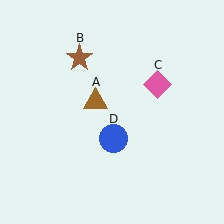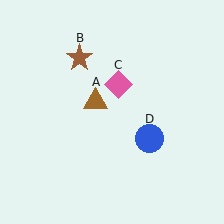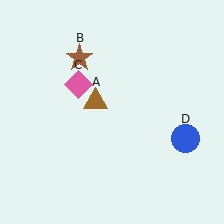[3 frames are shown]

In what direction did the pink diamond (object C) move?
The pink diamond (object C) moved left.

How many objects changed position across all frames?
2 objects changed position: pink diamond (object C), blue circle (object D).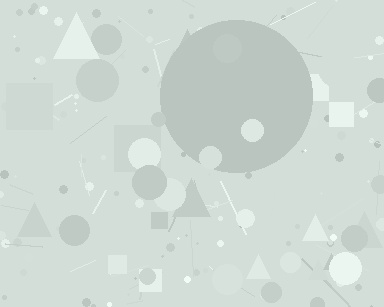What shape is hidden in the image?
A circle is hidden in the image.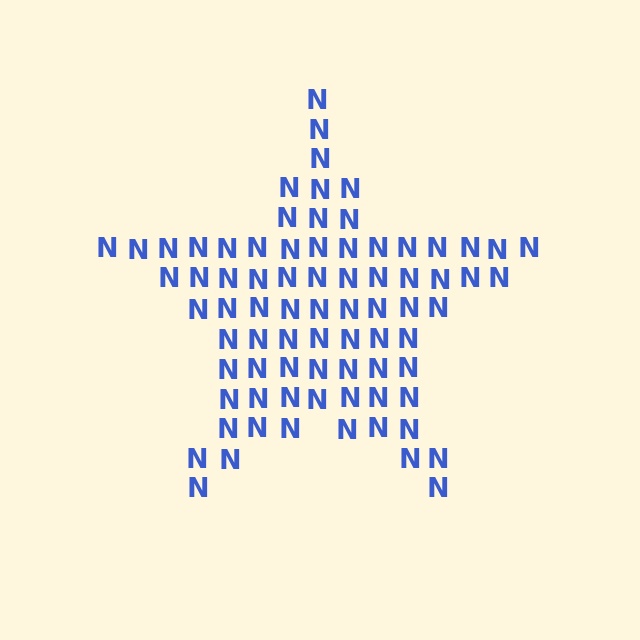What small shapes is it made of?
It is made of small letter N's.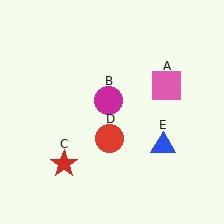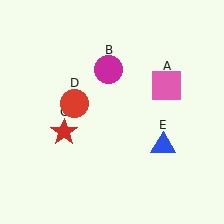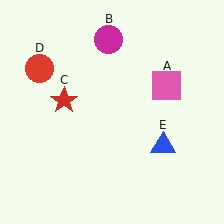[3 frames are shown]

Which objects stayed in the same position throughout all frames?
Pink square (object A) and blue triangle (object E) remained stationary.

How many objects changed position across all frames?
3 objects changed position: magenta circle (object B), red star (object C), red circle (object D).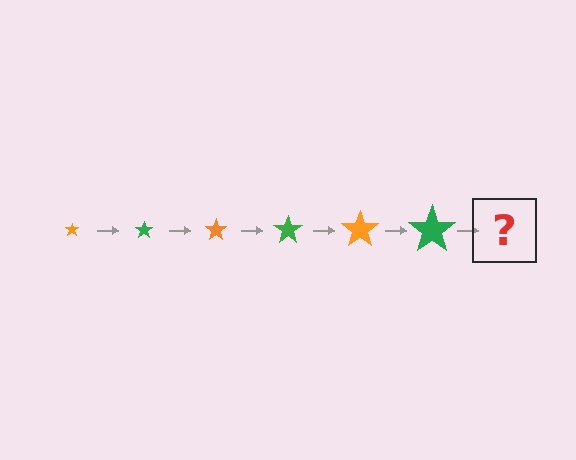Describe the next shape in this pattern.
It should be an orange star, larger than the previous one.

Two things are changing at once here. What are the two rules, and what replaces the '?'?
The two rules are that the star grows larger each step and the color cycles through orange and green. The '?' should be an orange star, larger than the previous one.